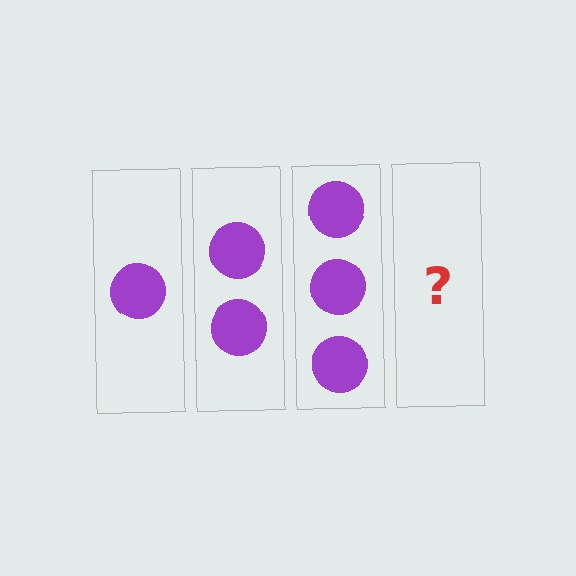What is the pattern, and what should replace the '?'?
The pattern is that each step adds one more circle. The '?' should be 4 circles.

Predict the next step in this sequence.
The next step is 4 circles.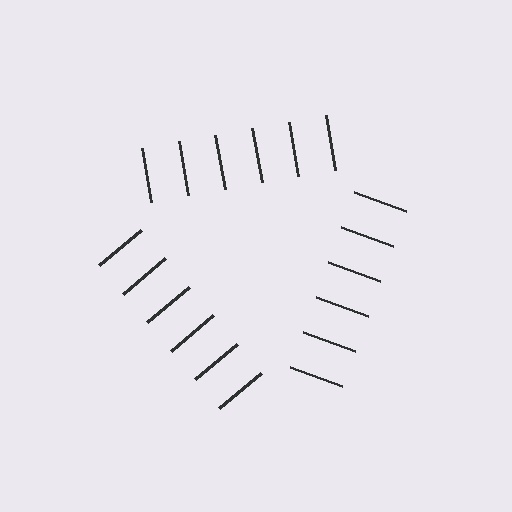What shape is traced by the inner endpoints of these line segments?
An illusory triangle — the line segments terminate on its edges but no continuous stroke is drawn.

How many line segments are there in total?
18 — 6 along each of the 3 edges.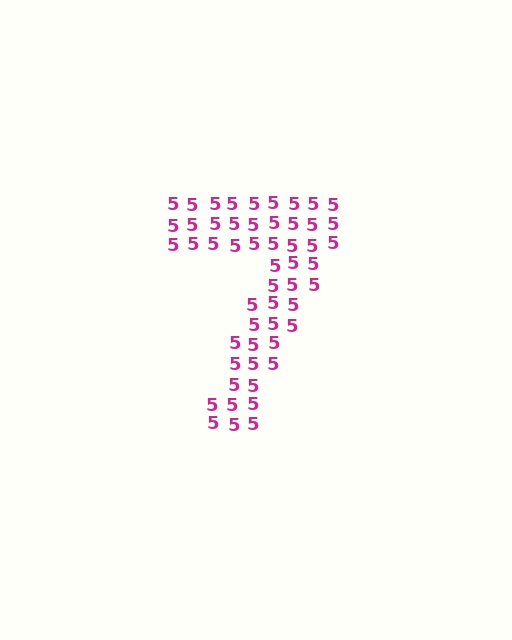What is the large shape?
The large shape is the digit 7.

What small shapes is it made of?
It is made of small digit 5's.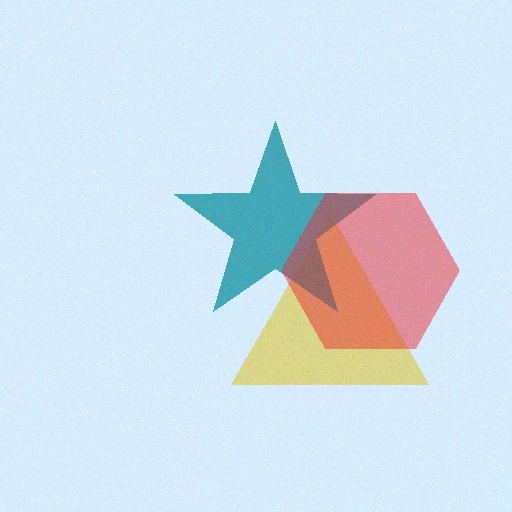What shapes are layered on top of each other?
The layered shapes are: a yellow triangle, a teal star, a red hexagon.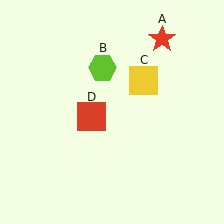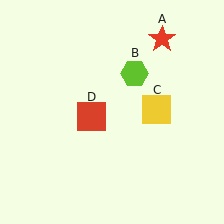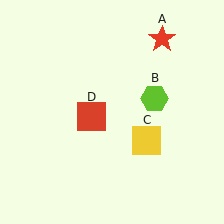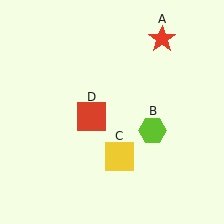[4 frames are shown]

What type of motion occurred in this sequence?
The lime hexagon (object B), yellow square (object C) rotated clockwise around the center of the scene.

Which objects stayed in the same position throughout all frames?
Red star (object A) and red square (object D) remained stationary.